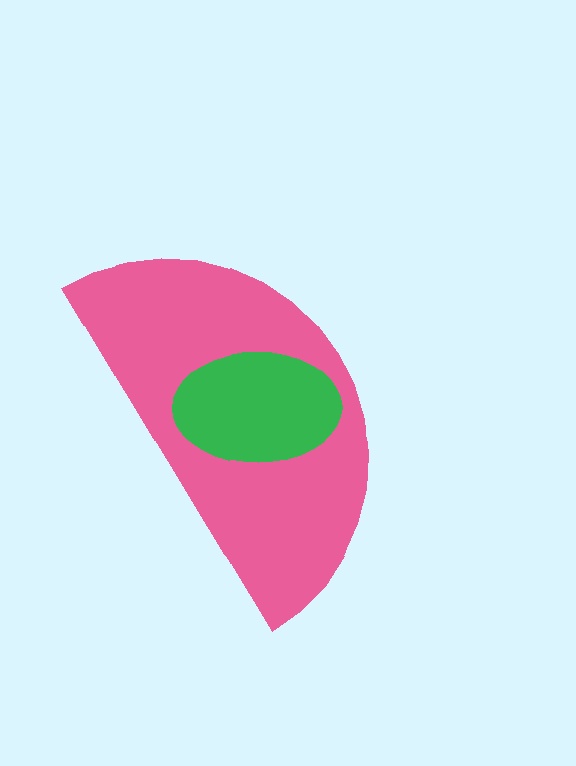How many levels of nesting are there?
2.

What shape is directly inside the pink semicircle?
The green ellipse.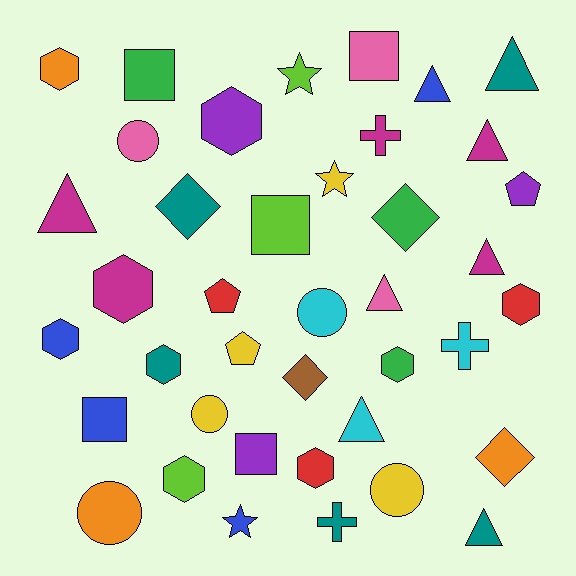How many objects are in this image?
There are 40 objects.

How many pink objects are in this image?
There are 3 pink objects.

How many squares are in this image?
There are 5 squares.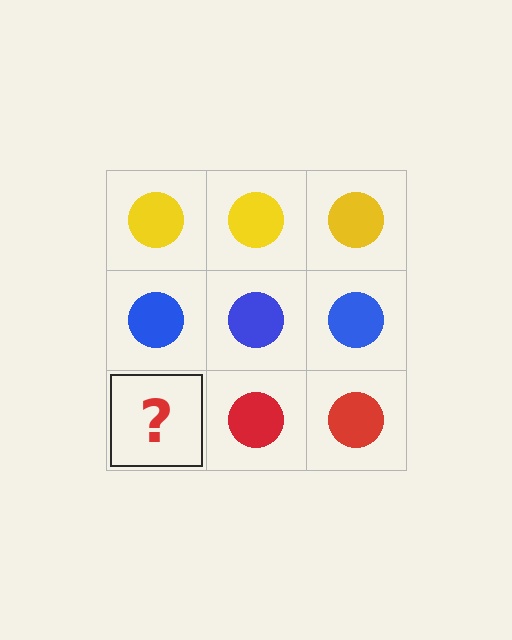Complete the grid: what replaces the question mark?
The question mark should be replaced with a red circle.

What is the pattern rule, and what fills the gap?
The rule is that each row has a consistent color. The gap should be filled with a red circle.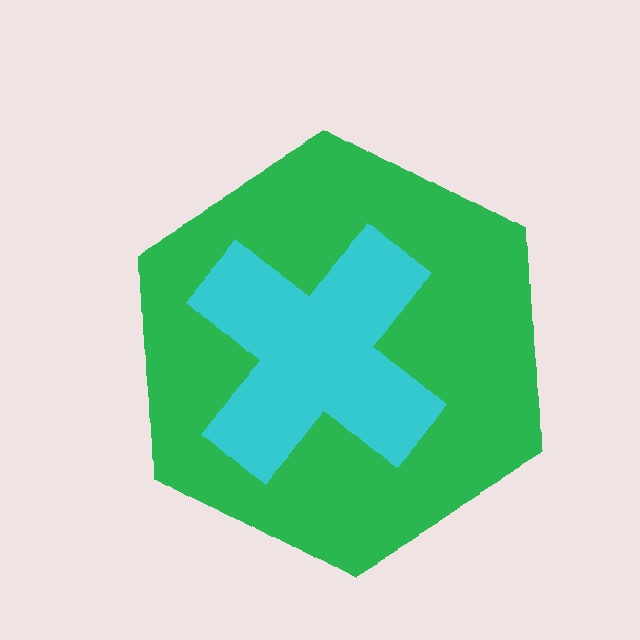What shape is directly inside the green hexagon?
The cyan cross.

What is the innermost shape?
The cyan cross.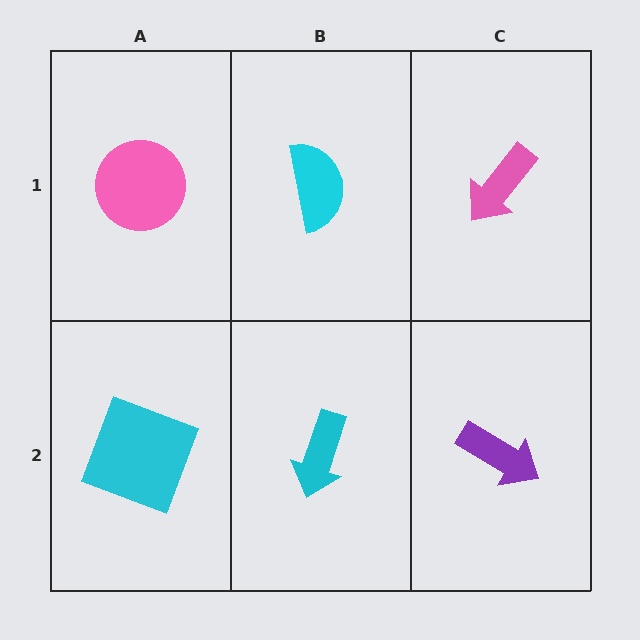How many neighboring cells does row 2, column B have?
3.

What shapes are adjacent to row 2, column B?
A cyan semicircle (row 1, column B), a cyan square (row 2, column A), a purple arrow (row 2, column C).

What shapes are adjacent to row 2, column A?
A pink circle (row 1, column A), a cyan arrow (row 2, column B).